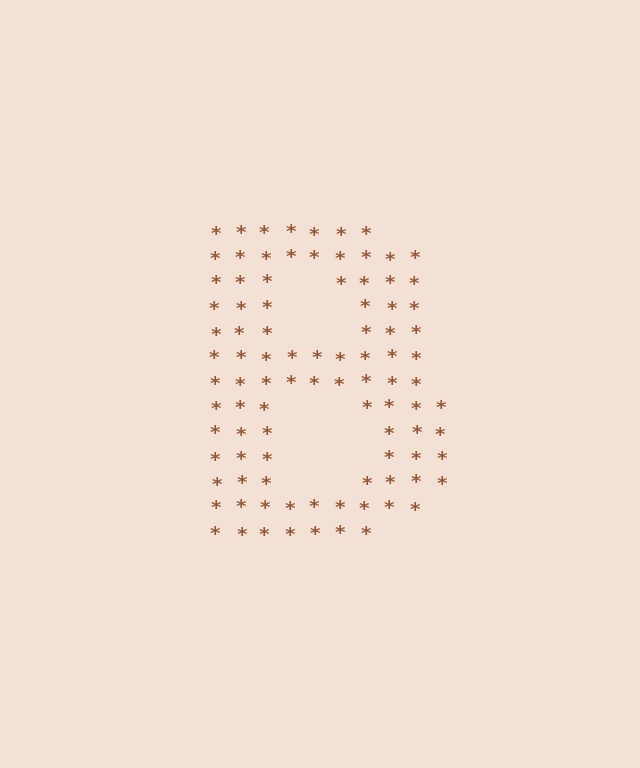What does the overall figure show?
The overall figure shows the letter B.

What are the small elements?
The small elements are asterisks.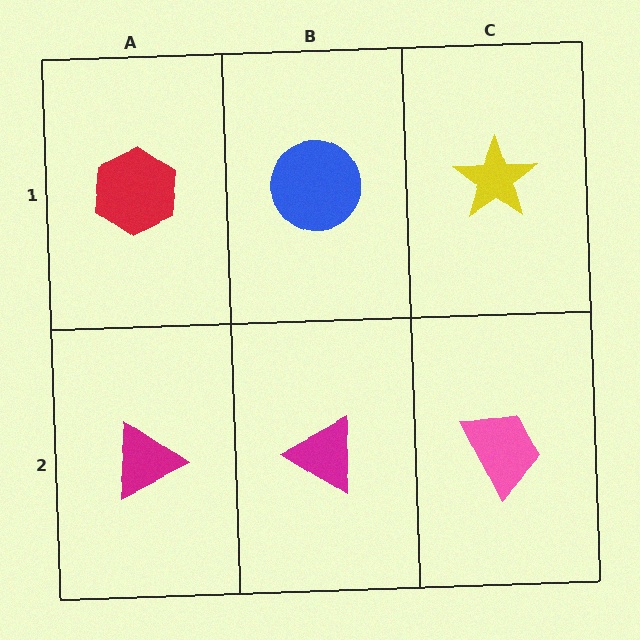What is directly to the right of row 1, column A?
A blue circle.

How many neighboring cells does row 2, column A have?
2.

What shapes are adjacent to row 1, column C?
A pink trapezoid (row 2, column C), a blue circle (row 1, column B).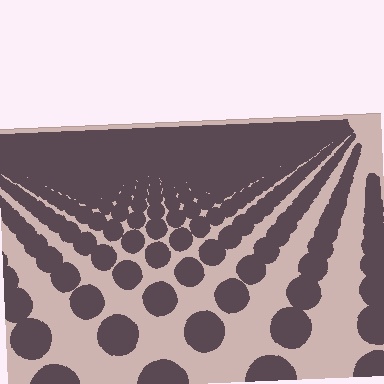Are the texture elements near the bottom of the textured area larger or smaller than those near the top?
Larger. Near the bottom, elements are closer to the viewer and appear at a bigger on-screen size.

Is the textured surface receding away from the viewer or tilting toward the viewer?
The surface is receding away from the viewer. Texture elements get smaller and denser toward the top.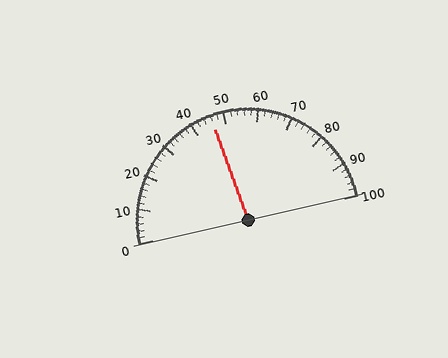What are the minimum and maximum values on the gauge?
The gauge ranges from 0 to 100.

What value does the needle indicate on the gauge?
The needle indicates approximately 46.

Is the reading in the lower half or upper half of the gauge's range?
The reading is in the lower half of the range (0 to 100).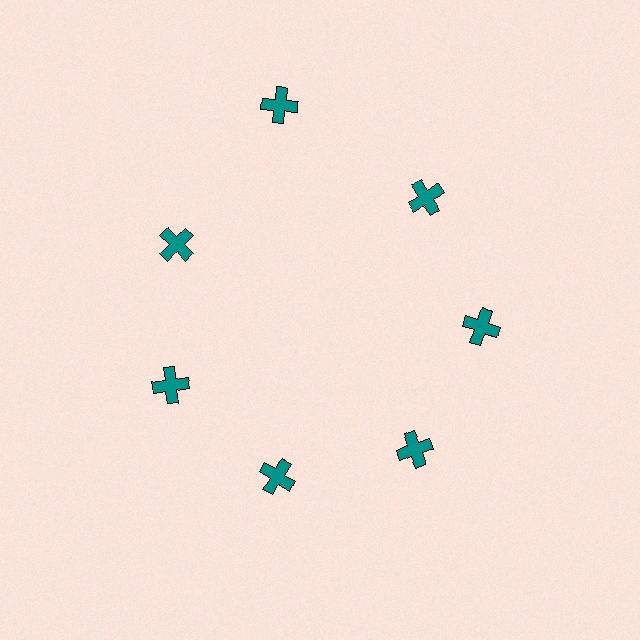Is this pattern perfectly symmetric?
No. The 7 teal crosses are arranged in a ring, but one element near the 12 o'clock position is pushed outward from the center, breaking the 7-fold rotational symmetry.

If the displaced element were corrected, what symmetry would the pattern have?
It would have 7-fold rotational symmetry — the pattern would map onto itself every 51 degrees.